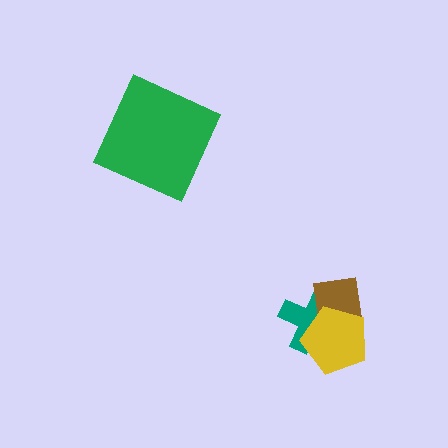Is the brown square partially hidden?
Yes, it is partially covered by another shape.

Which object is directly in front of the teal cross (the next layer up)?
The brown square is directly in front of the teal cross.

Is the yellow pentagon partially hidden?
No, no other shape covers it.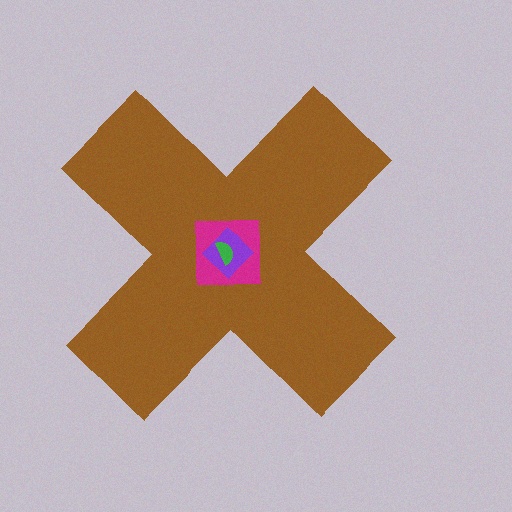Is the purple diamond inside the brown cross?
Yes.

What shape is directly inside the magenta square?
The purple diamond.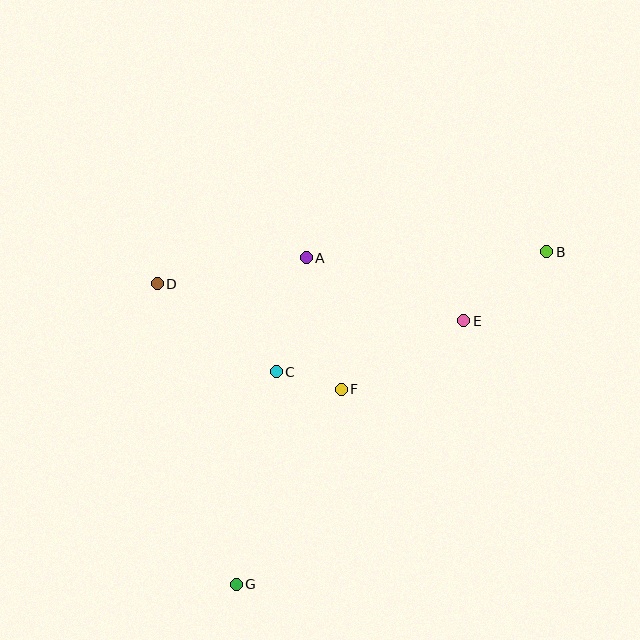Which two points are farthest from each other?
Points B and G are farthest from each other.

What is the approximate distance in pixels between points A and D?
The distance between A and D is approximately 152 pixels.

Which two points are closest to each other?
Points C and F are closest to each other.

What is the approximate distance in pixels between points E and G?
The distance between E and G is approximately 348 pixels.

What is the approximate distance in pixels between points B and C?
The distance between B and C is approximately 296 pixels.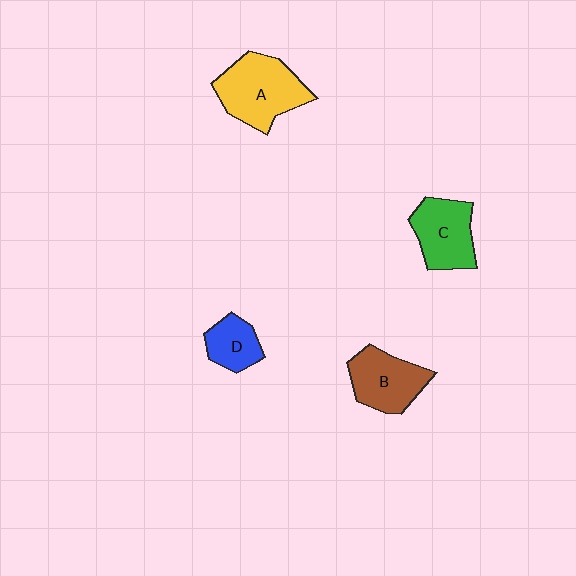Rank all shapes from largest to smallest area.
From largest to smallest: A (yellow), C (green), B (brown), D (blue).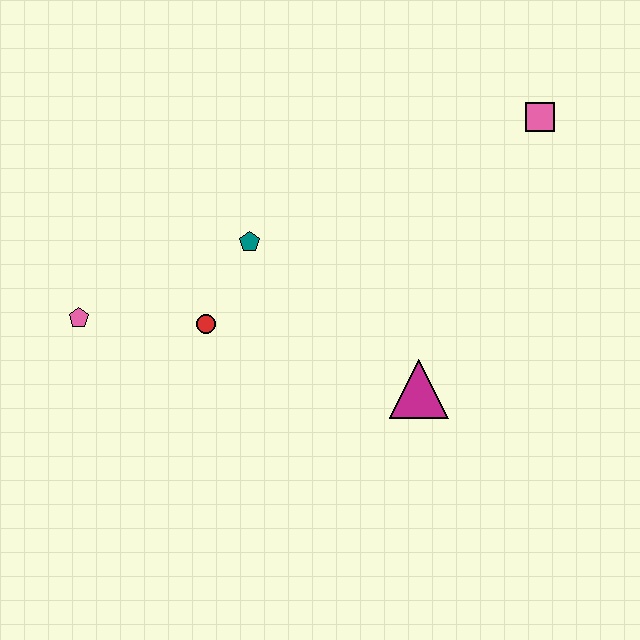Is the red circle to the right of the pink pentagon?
Yes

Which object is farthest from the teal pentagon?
The pink square is farthest from the teal pentagon.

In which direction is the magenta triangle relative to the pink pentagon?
The magenta triangle is to the right of the pink pentagon.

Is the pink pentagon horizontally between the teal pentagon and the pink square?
No